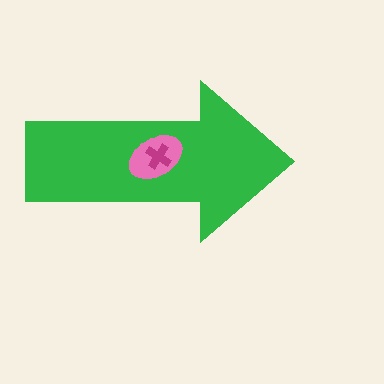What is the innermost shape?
The magenta cross.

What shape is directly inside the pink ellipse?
The magenta cross.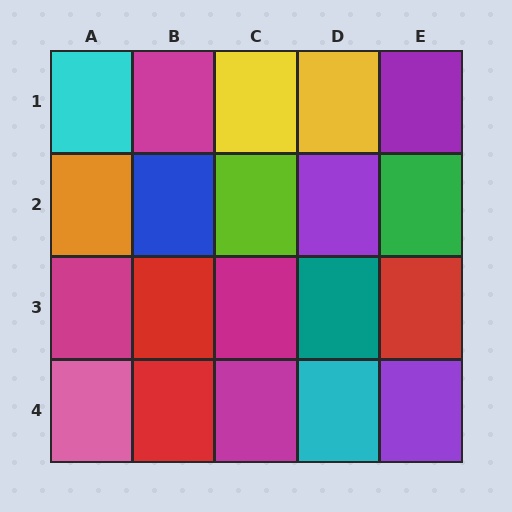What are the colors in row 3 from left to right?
Magenta, red, magenta, teal, red.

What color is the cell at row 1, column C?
Yellow.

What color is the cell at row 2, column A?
Orange.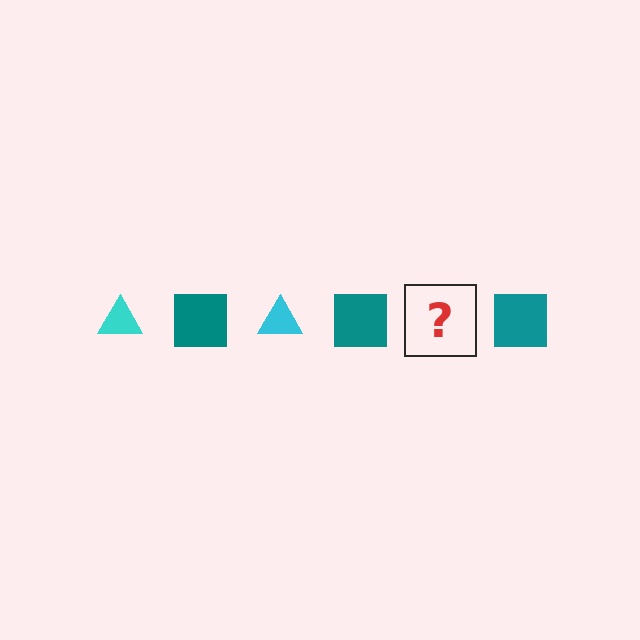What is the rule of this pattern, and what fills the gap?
The rule is that the pattern alternates between cyan triangle and teal square. The gap should be filled with a cyan triangle.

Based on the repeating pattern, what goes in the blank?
The blank should be a cyan triangle.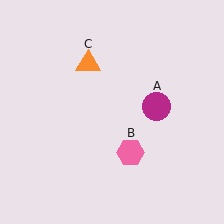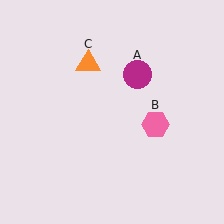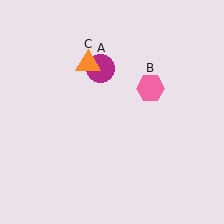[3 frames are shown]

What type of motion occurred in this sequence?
The magenta circle (object A), pink hexagon (object B) rotated counterclockwise around the center of the scene.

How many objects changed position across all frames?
2 objects changed position: magenta circle (object A), pink hexagon (object B).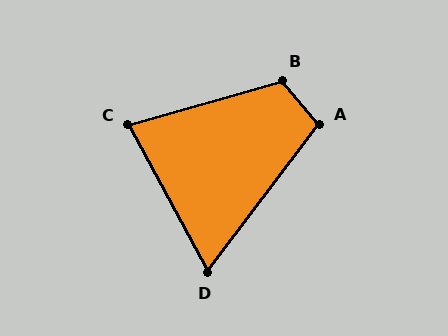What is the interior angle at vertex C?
Approximately 78 degrees (acute).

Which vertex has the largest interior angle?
B, at approximately 114 degrees.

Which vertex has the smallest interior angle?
D, at approximately 66 degrees.